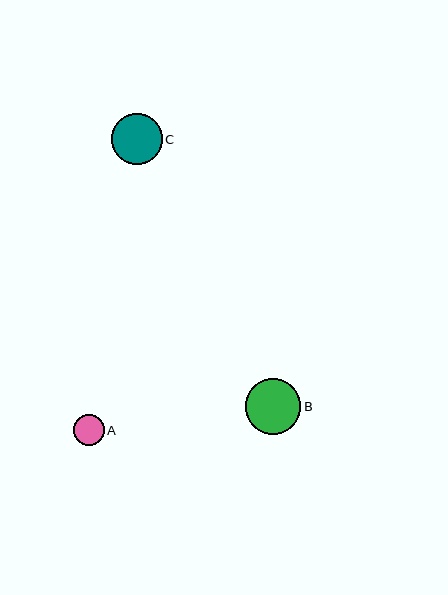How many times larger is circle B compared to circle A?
Circle B is approximately 1.8 times the size of circle A.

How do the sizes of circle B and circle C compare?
Circle B and circle C are approximately the same size.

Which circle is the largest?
Circle B is the largest with a size of approximately 55 pixels.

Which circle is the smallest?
Circle A is the smallest with a size of approximately 31 pixels.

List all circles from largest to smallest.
From largest to smallest: B, C, A.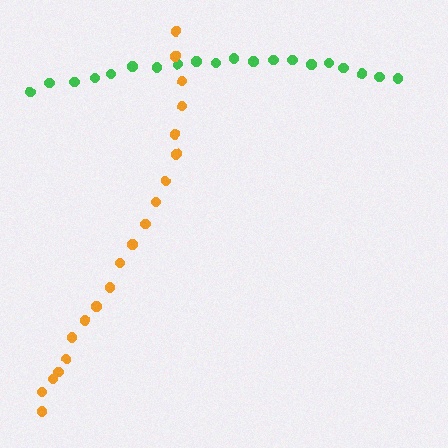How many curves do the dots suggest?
There are 2 distinct paths.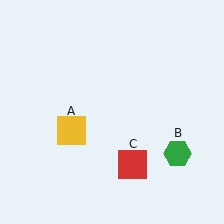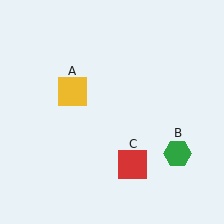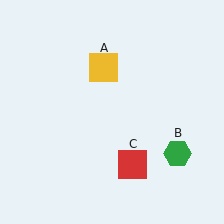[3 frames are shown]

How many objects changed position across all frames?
1 object changed position: yellow square (object A).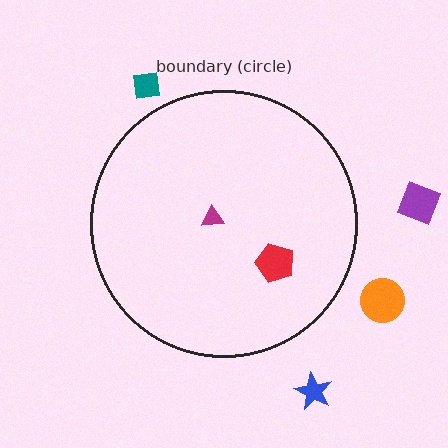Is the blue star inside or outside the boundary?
Outside.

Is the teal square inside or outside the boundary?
Outside.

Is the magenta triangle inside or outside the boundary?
Inside.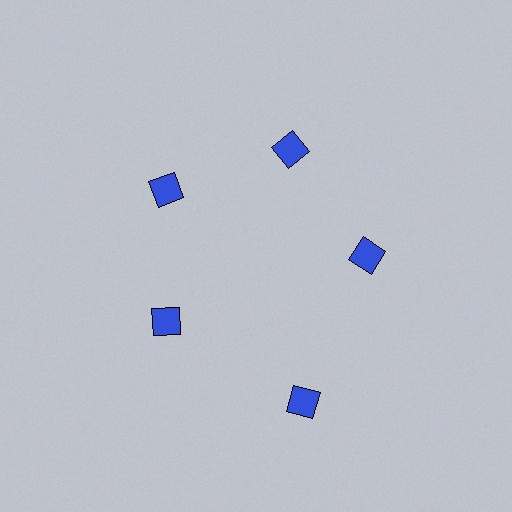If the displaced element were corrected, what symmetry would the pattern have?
It would have 5-fold rotational symmetry — the pattern would map onto itself every 72 degrees.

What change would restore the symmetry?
The symmetry would be restored by moving it inward, back onto the ring so that all 5 diamonds sit at equal angles and equal distance from the center.